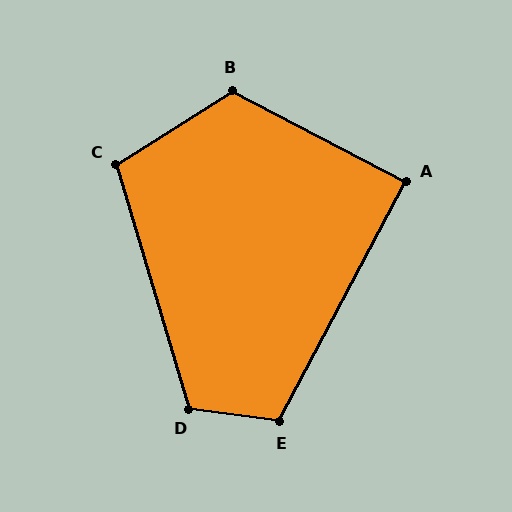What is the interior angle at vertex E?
Approximately 110 degrees (obtuse).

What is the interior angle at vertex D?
Approximately 115 degrees (obtuse).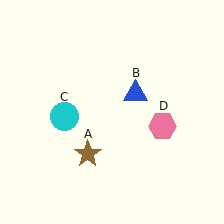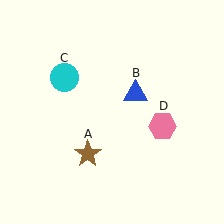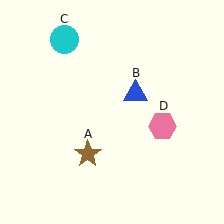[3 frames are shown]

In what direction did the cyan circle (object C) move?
The cyan circle (object C) moved up.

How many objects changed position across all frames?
1 object changed position: cyan circle (object C).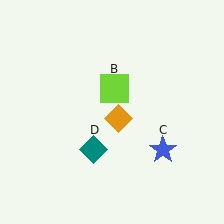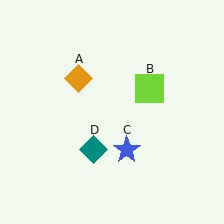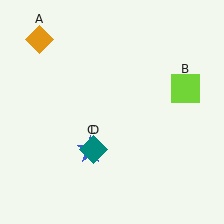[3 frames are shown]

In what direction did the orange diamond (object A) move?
The orange diamond (object A) moved up and to the left.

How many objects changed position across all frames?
3 objects changed position: orange diamond (object A), lime square (object B), blue star (object C).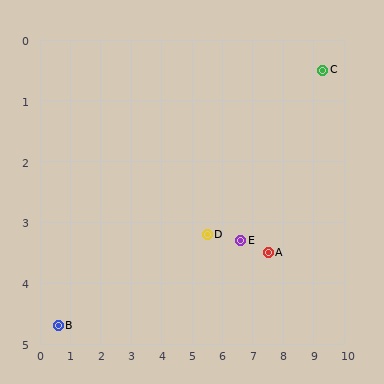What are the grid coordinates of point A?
Point A is at approximately (7.5, 3.5).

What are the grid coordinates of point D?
Point D is at approximately (5.5, 3.2).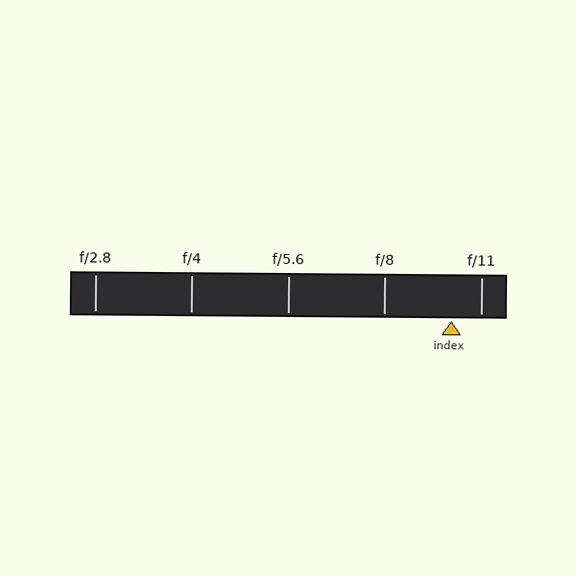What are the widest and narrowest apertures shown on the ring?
The widest aperture shown is f/2.8 and the narrowest is f/11.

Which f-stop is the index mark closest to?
The index mark is closest to f/11.